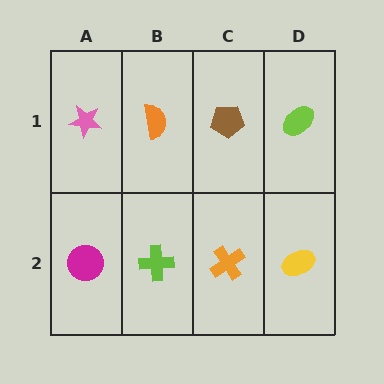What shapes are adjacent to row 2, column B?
An orange semicircle (row 1, column B), a magenta circle (row 2, column A), an orange cross (row 2, column C).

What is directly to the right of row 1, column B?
A brown pentagon.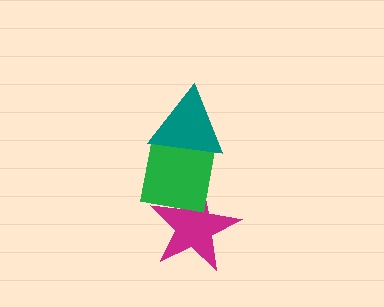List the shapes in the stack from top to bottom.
From top to bottom: the teal triangle, the green square, the magenta star.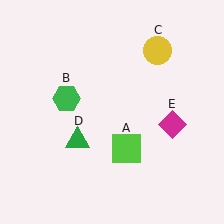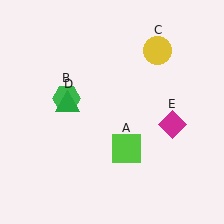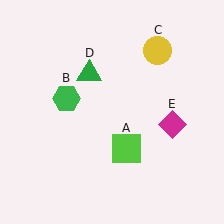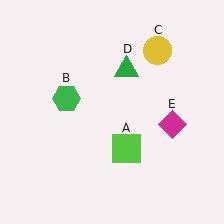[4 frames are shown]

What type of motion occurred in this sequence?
The green triangle (object D) rotated clockwise around the center of the scene.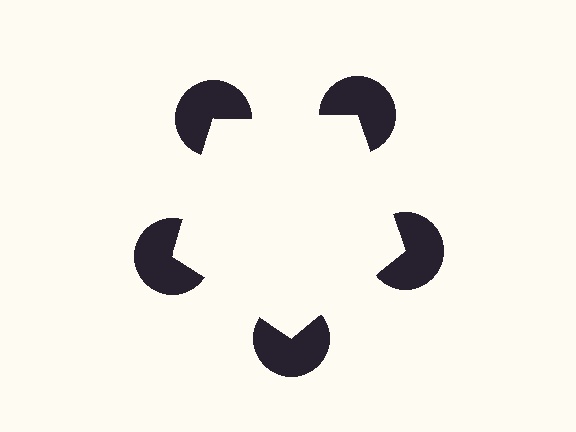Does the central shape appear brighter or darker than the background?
It typically appears slightly brighter than the background, even though no actual brightness change is drawn.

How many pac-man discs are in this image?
There are 5 — one at each vertex of the illusory pentagon.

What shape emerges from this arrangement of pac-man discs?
An illusory pentagon — its edges are inferred from the aligned wedge cuts in the pac-man discs, not physically drawn.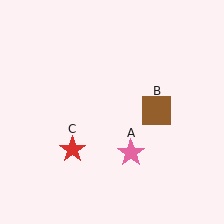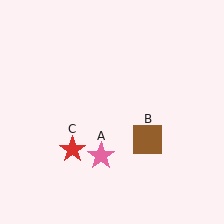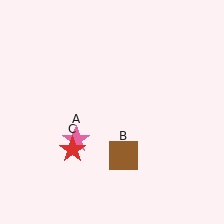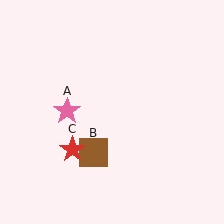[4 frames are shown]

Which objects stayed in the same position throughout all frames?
Red star (object C) remained stationary.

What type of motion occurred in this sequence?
The pink star (object A), brown square (object B) rotated clockwise around the center of the scene.